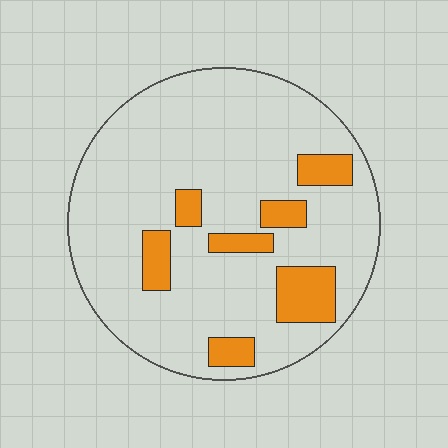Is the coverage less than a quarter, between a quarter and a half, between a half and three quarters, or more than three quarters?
Less than a quarter.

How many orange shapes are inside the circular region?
7.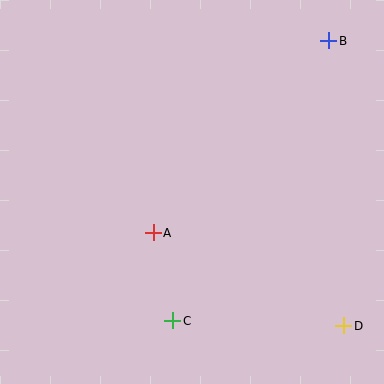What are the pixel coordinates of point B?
Point B is at (329, 41).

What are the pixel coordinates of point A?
Point A is at (153, 233).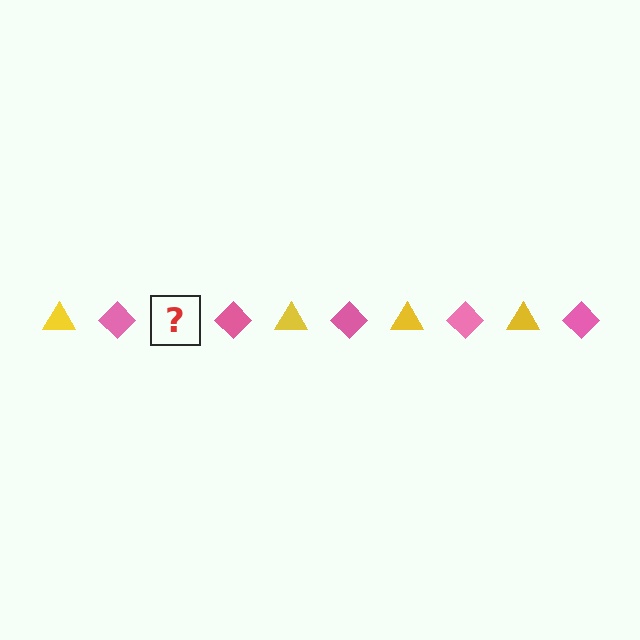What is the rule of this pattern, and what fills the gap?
The rule is that the pattern alternates between yellow triangle and pink diamond. The gap should be filled with a yellow triangle.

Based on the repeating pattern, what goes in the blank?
The blank should be a yellow triangle.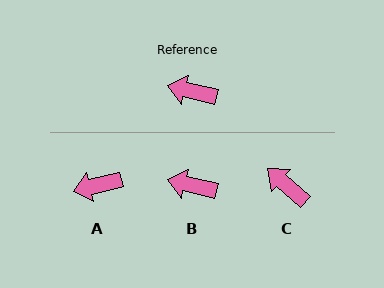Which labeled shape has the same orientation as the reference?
B.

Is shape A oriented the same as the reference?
No, it is off by about 27 degrees.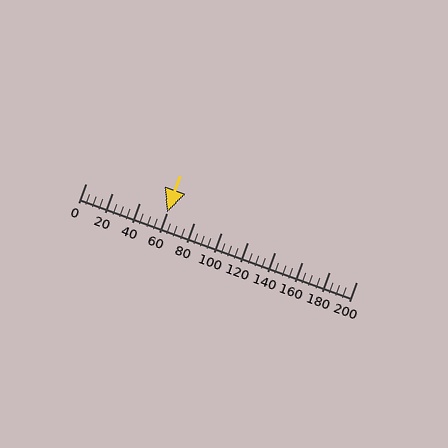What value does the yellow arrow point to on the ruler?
The yellow arrow points to approximately 60.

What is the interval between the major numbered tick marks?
The major tick marks are spaced 20 units apart.